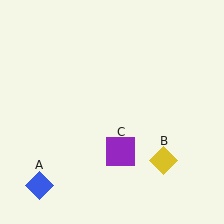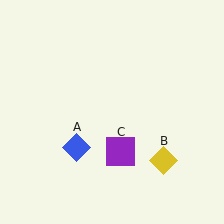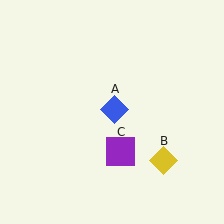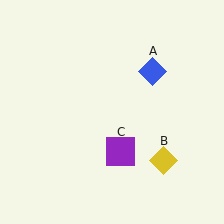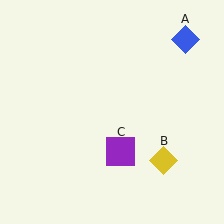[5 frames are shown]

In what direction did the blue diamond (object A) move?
The blue diamond (object A) moved up and to the right.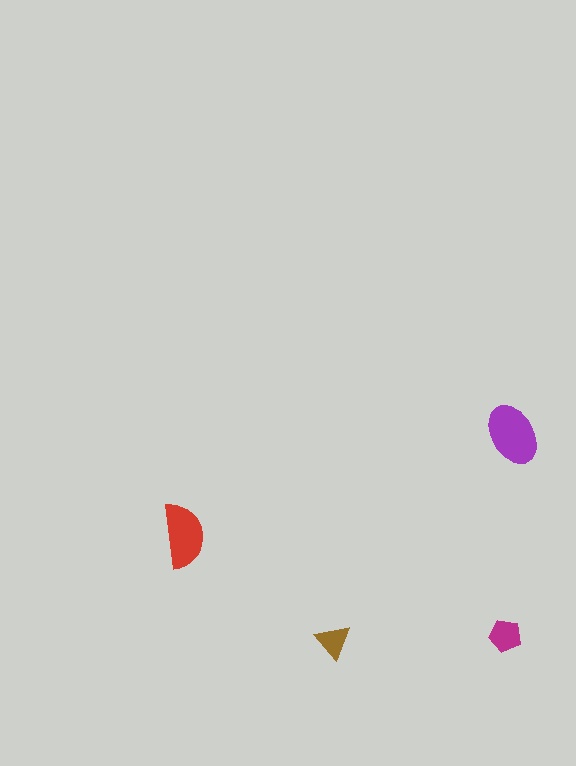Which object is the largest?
The purple ellipse.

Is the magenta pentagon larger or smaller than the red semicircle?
Smaller.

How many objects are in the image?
There are 4 objects in the image.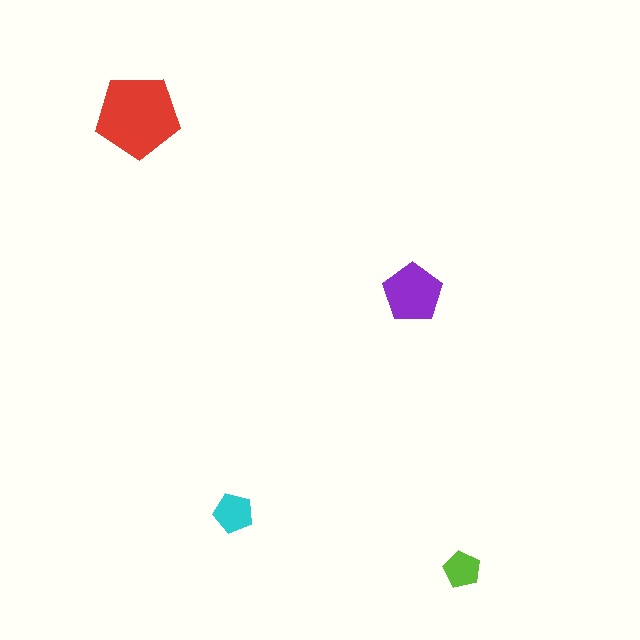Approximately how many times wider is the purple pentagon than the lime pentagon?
About 1.5 times wider.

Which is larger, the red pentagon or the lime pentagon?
The red one.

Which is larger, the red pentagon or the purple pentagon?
The red one.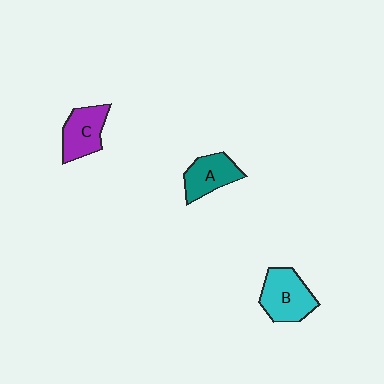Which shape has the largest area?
Shape B (cyan).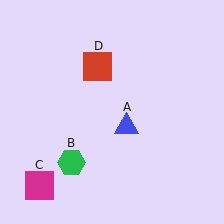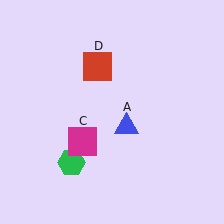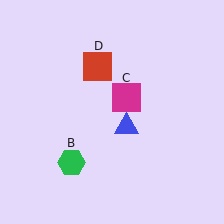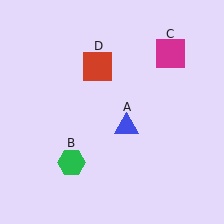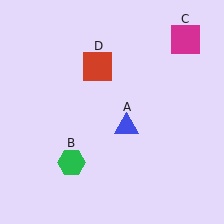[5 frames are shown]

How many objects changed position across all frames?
1 object changed position: magenta square (object C).